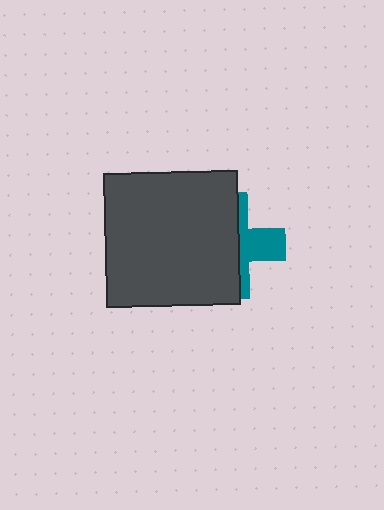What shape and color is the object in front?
The object in front is a dark gray square.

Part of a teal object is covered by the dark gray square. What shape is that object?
It is a cross.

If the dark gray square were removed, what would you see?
You would see the complete teal cross.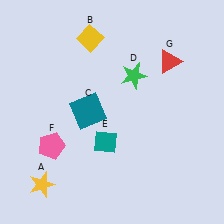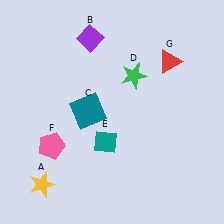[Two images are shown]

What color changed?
The diamond (B) changed from yellow in Image 1 to purple in Image 2.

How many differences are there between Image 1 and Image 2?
There is 1 difference between the two images.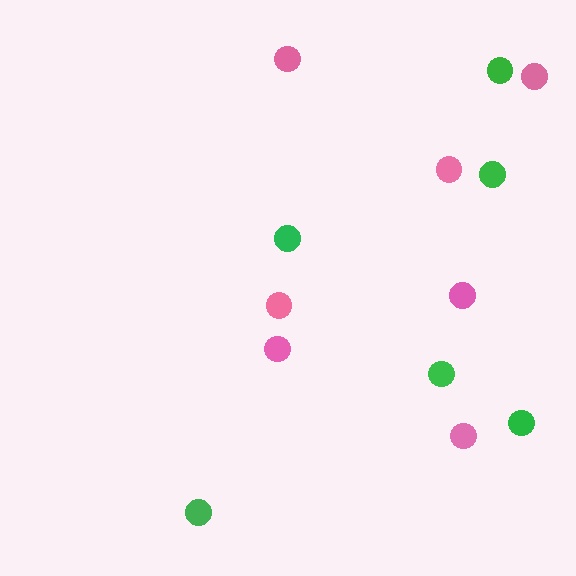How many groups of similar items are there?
There are 2 groups: one group of pink circles (7) and one group of green circles (6).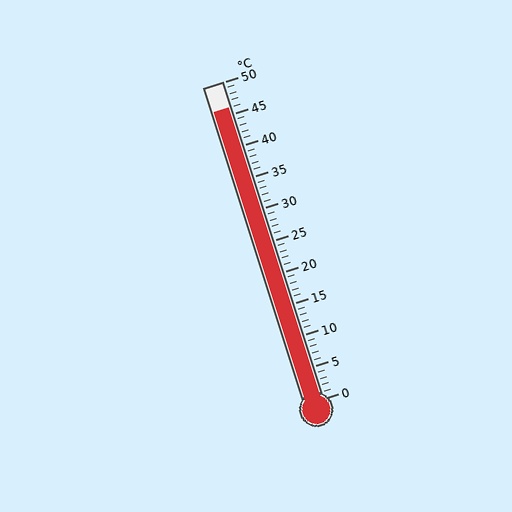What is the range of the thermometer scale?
The thermometer scale ranges from 0°C to 50°C.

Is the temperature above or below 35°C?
The temperature is above 35°C.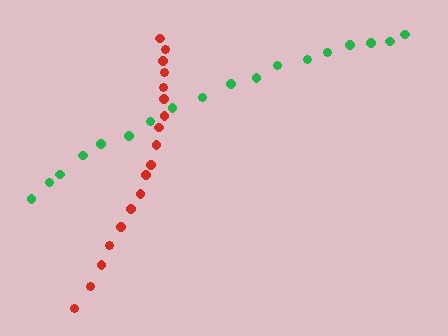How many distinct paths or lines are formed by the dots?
There are 2 distinct paths.